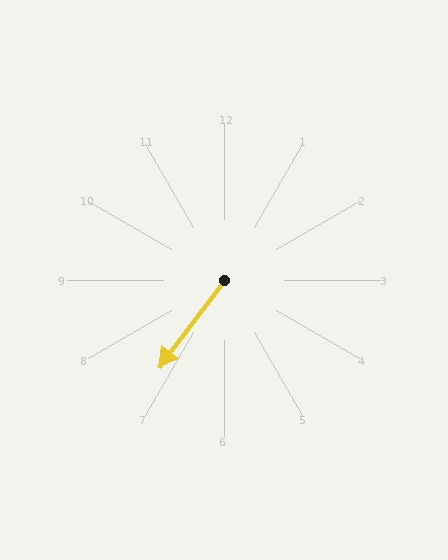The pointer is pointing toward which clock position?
Roughly 7 o'clock.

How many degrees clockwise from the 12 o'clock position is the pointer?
Approximately 217 degrees.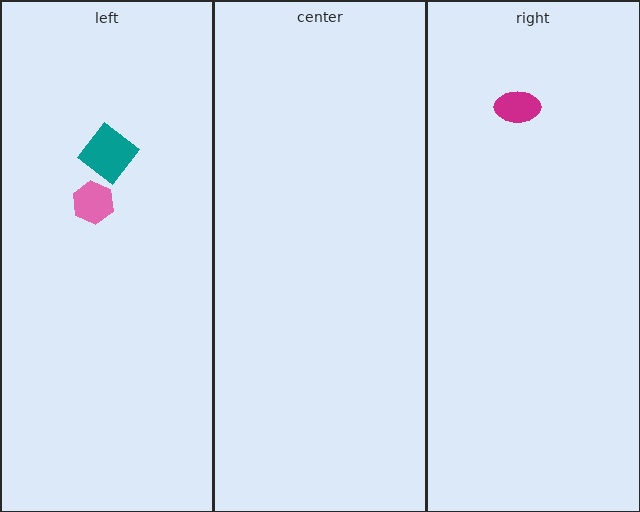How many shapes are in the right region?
1.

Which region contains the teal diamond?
The left region.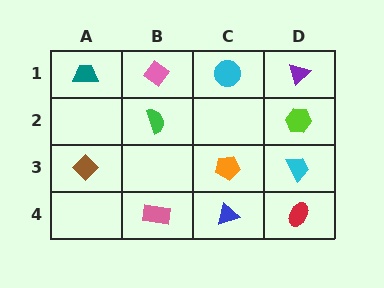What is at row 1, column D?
A purple triangle.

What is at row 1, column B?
A pink diamond.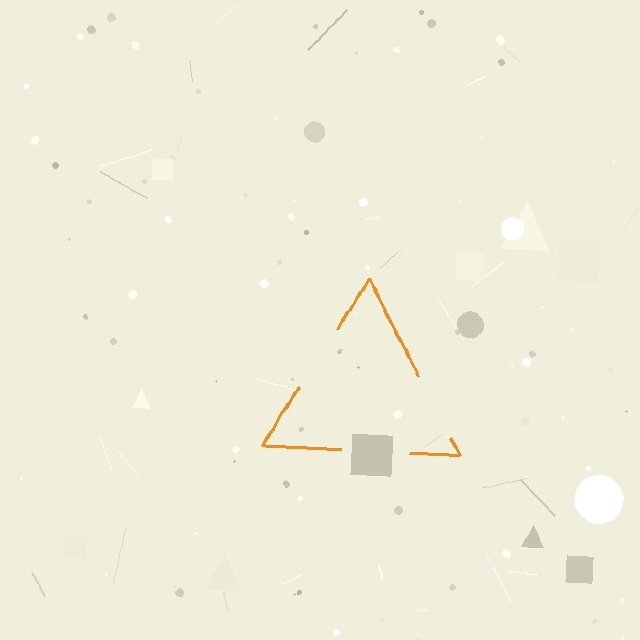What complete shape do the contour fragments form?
The contour fragments form a triangle.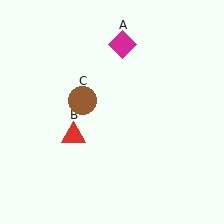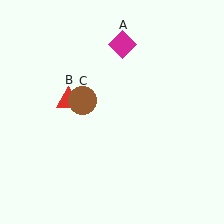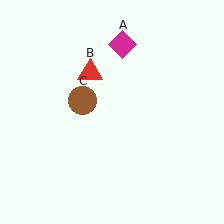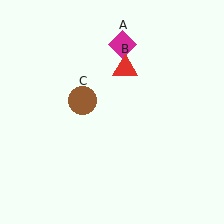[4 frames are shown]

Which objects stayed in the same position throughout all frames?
Magenta diamond (object A) and brown circle (object C) remained stationary.